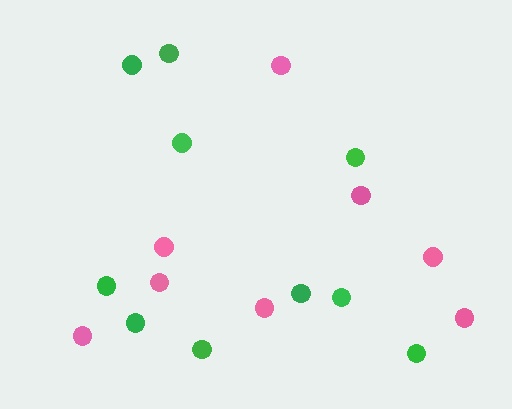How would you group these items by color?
There are 2 groups: one group of pink circles (8) and one group of green circles (10).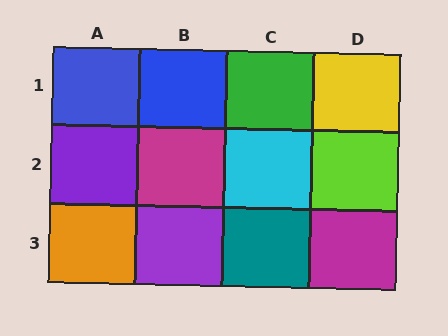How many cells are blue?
2 cells are blue.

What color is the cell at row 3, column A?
Orange.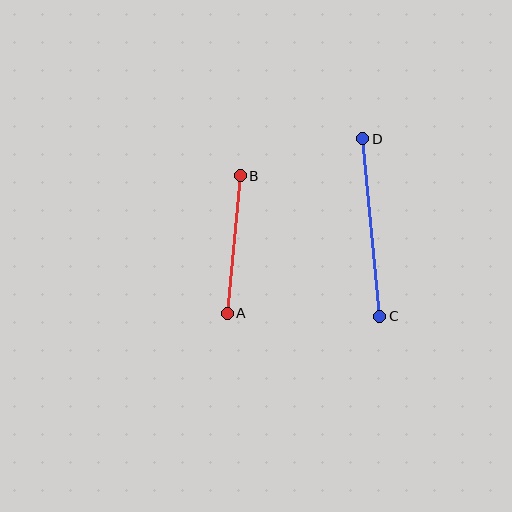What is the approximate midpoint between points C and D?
The midpoint is at approximately (371, 228) pixels.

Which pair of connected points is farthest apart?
Points C and D are farthest apart.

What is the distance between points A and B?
The distance is approximately 138 pixels.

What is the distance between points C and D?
The distance is approximately 178 pixels.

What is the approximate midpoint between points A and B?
The midpoint is at approximately (234, 245) pixels.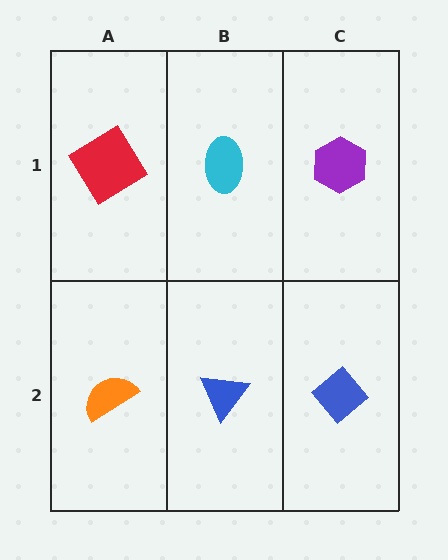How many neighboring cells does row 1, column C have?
2.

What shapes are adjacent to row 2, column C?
A purple hexagon (row 1, column C), a blue triangle (row 2, column B).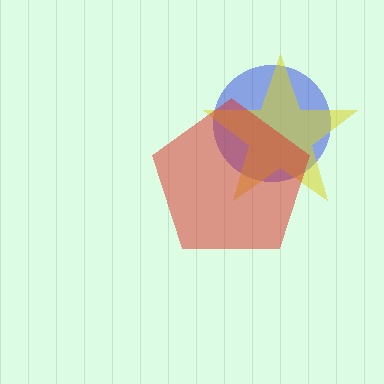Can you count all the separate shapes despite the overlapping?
Yes, there are 3 separate shapes.